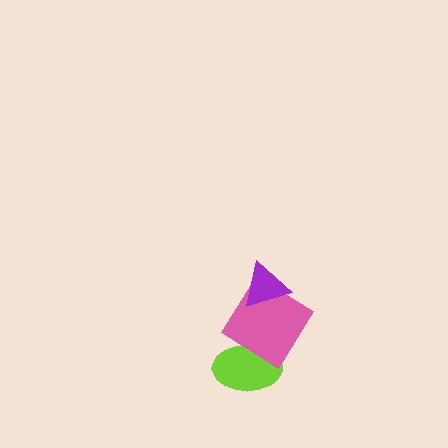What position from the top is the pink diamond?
The pink diamond is 2nd from the top.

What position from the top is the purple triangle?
The purple triangle is 1st from the top.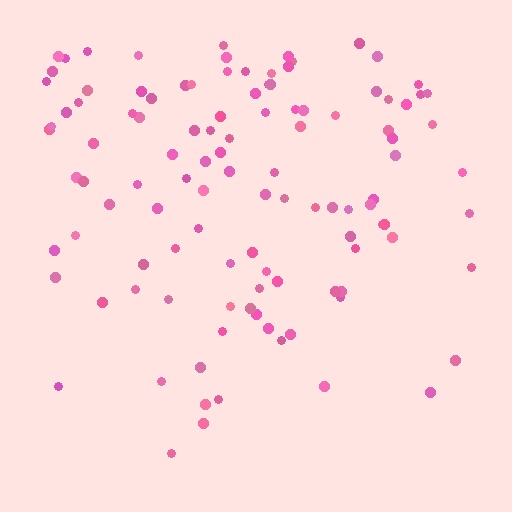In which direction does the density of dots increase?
From bottom to top, with the top side densest.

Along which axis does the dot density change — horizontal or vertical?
Vertical.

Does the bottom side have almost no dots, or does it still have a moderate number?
Still a moderate number, just noticeably fewer than the top.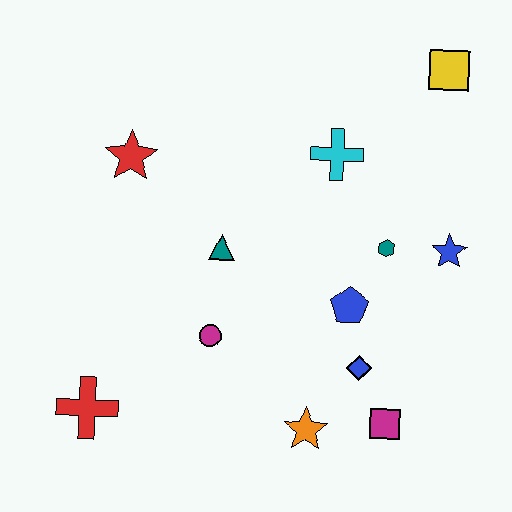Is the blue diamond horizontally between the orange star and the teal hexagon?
Yes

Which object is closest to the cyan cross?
The teal hexagon is closest to the cyan cross.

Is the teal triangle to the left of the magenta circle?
No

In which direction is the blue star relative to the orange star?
The blue star is above the orange star.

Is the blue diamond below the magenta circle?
Yes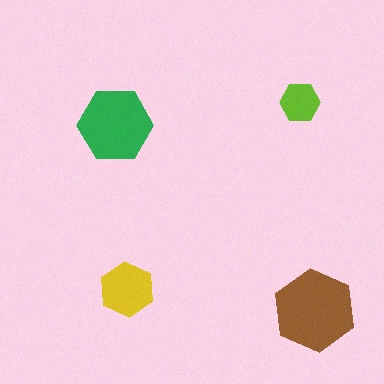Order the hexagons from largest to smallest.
the brown one, the green one, the yellow one, the lime one.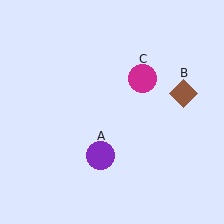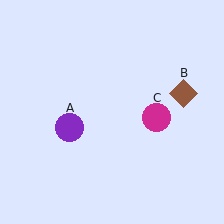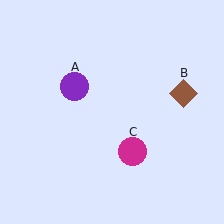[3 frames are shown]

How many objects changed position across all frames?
2 objects changed position: purple circle (object A), magenta circle (object C).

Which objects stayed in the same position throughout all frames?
Brown diamond (object B) remained stationary.